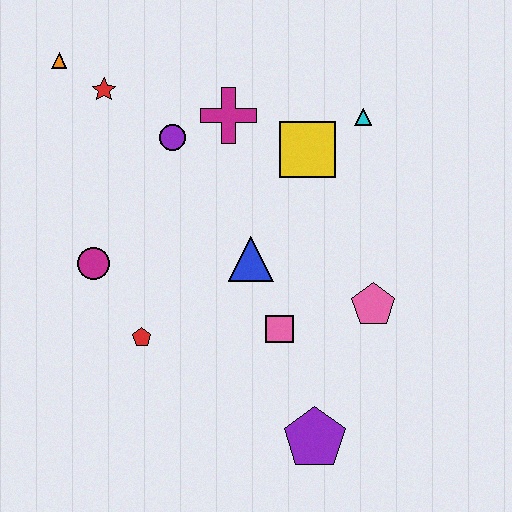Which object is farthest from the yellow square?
The purple pentagon is farthest from the yellow square.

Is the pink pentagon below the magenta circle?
Yes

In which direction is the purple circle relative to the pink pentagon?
The purple circle is to the left of the pink pentagon.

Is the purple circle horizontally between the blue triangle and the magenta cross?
No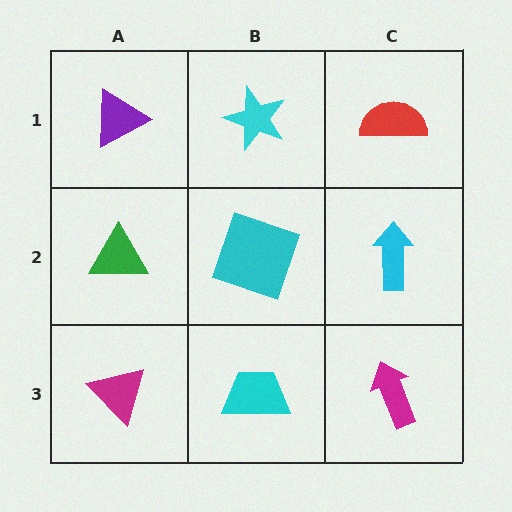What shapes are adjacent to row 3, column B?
A cyan square (row 2, column B), a magenta triangle (row 3, column A), a magenta arrow (row 3, column C).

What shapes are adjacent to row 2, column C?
A red semicircle (row 1, column C), a magenta arrow (row 3, column C), a cyan square (row 2, column B).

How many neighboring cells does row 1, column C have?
2.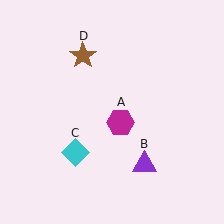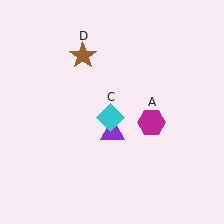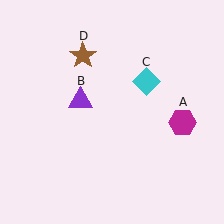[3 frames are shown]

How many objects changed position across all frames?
3 objects changed position: magenta hexagon (object A), purple triangle (object B), cyan diamond (object C).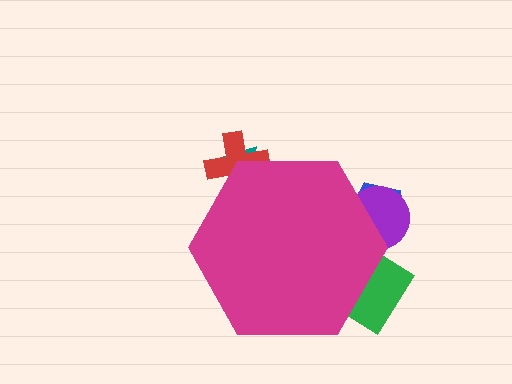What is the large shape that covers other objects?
A magenta hexagon.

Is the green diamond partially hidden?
Yes, the green diamond is partially hidden behind the magenta hexagon.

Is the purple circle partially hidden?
Yes, the purple circle is partially hidden behind the magenta hexagon.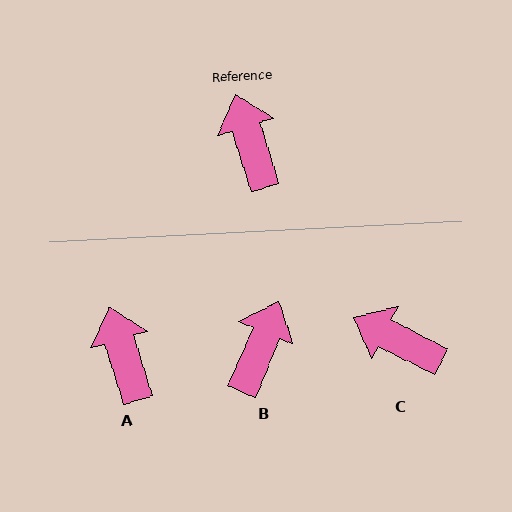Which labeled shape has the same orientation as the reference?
A.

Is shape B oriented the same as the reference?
No, it is off by about 40 degrees.